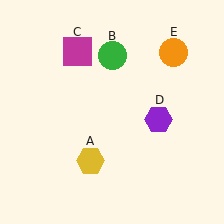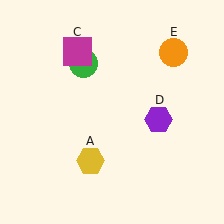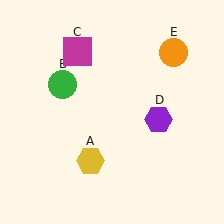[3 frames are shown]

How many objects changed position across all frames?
1 object changed position: green circle (object B).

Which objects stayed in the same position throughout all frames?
Yellow hexagon (object A) and magenta square (object C) and purple hexagon (object D) and orange circle (object E) remained stationary.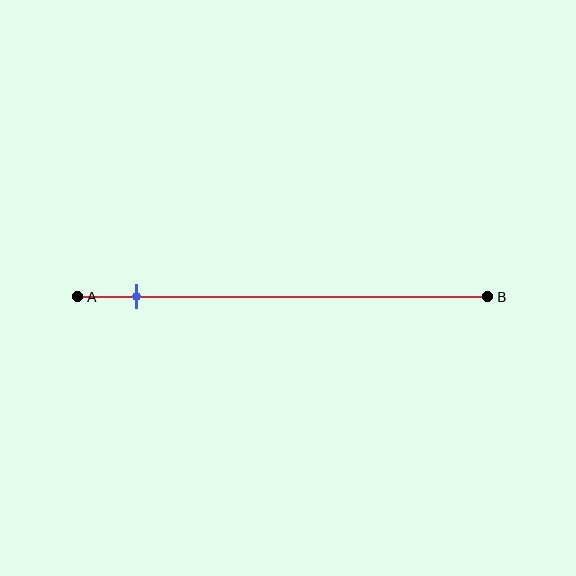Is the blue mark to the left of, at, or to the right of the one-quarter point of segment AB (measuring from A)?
The blue mark is to the left of the one-quarter point of segment AB.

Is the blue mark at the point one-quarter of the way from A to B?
No, the mark is at about 15% from A, not at the 25% one-quarter point.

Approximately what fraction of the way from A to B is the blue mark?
The blue mark is approximately 15% of the way from A to B.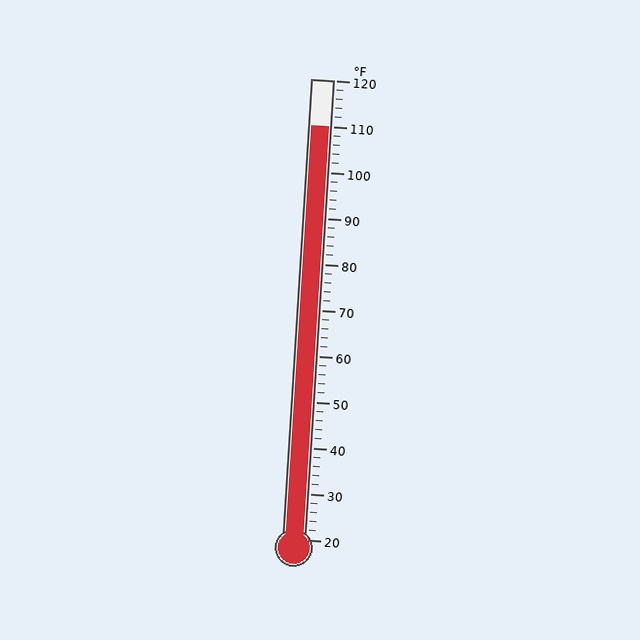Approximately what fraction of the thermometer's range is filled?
The thermometer is filled to approximately 90% of its range.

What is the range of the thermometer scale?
The thermometer scale ranges from 20°F to 120°F.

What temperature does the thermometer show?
The thermometer shows approximately 110°F.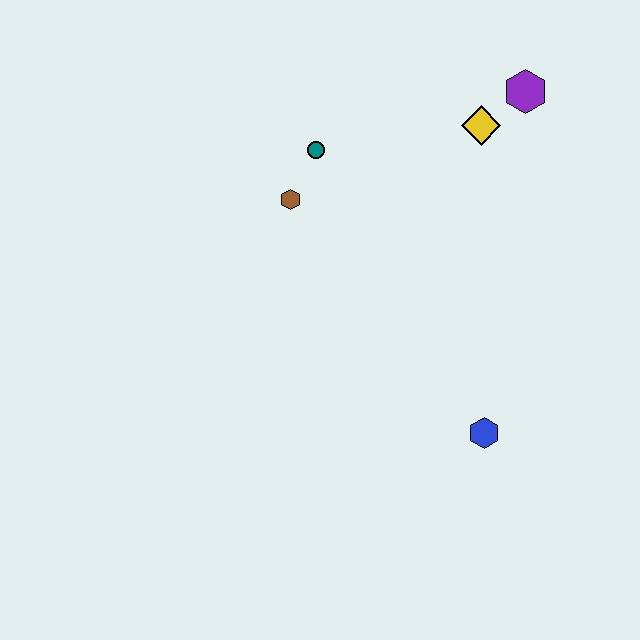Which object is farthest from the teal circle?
The blue hexagon is farthest from the teal circle.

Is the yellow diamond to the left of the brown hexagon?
No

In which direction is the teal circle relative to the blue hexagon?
The teal circle is above the blue hexagon.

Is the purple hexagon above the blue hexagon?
Yes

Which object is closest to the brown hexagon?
The teal circle is closest to the brown hexagon.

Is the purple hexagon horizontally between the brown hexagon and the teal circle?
No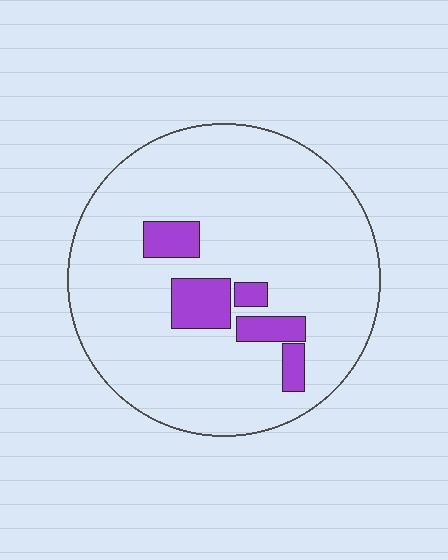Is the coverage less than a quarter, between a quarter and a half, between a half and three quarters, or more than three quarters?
Less than a quarter.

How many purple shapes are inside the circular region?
5.